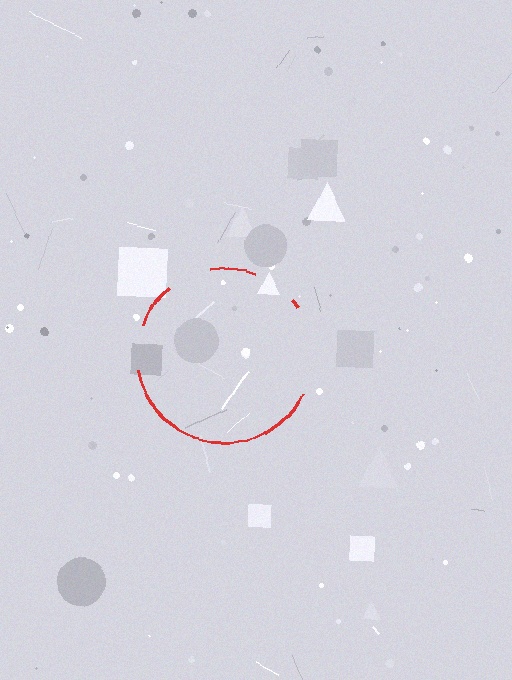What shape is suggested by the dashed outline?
The dashed outline suggests a circle.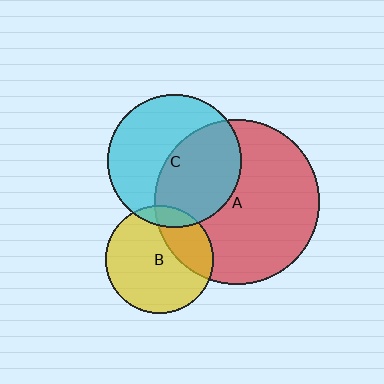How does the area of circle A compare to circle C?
Approximately 1.5 times.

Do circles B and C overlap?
Yes.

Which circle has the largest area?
Circle A (red).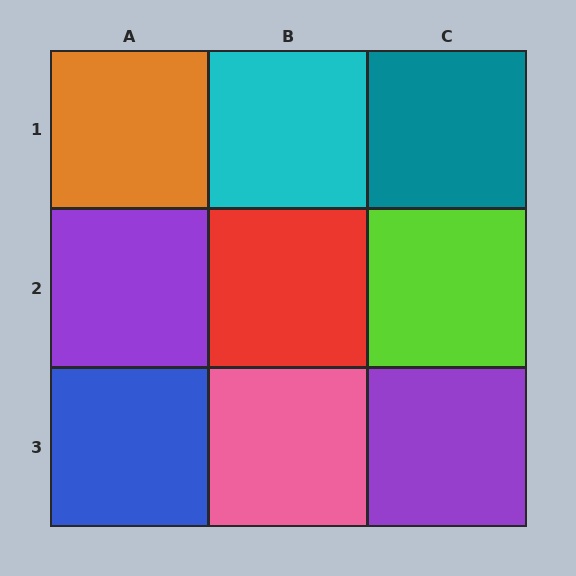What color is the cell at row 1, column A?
Orange.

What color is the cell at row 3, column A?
Blue.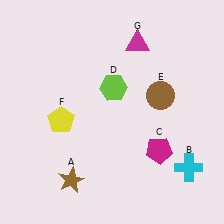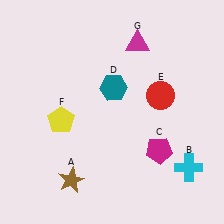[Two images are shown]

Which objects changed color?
D changed from lime to teal. E changed from brown to red.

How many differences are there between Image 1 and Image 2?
There are 2 differences between the two images.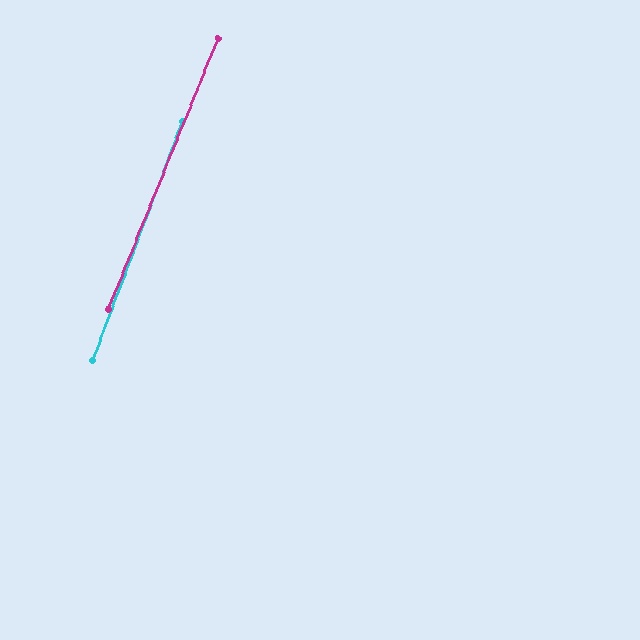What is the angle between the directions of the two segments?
Approximately 1 degree.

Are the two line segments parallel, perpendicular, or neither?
Parallel — their directions differ by only 1.3°.